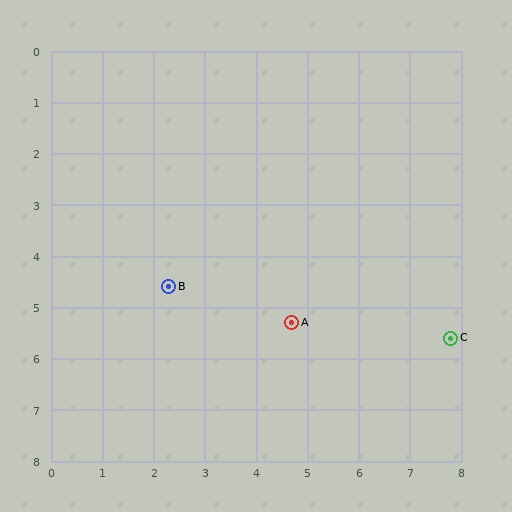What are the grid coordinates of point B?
Point B is at approximately (2.3, 4.6).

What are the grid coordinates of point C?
Point C is at approximately (7.8, 5.6).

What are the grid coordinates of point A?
Point A is at approximately (4.7, 5.3).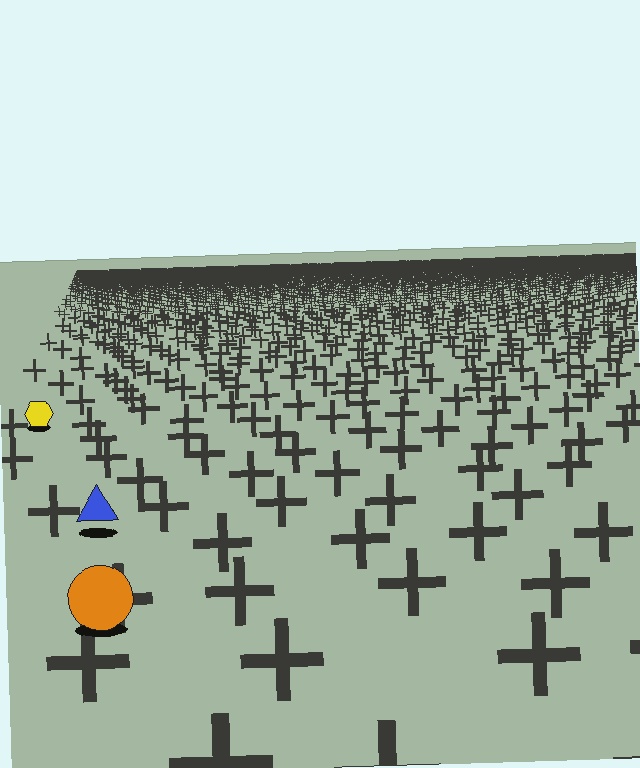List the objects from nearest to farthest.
From nearest to farthest: the orange circle, the blue triangle, the yellow hexagon.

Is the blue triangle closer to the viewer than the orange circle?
No. The orange circle is closer — you can tell from the texture gradient: the ground texture is coarser near it.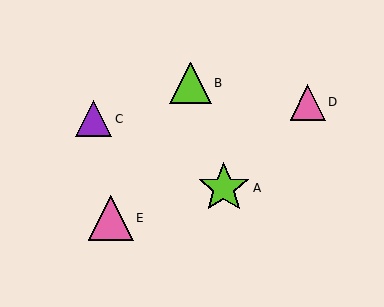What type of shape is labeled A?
Shape A is a lime star.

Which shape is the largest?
The lime star (labeled A) is the largest.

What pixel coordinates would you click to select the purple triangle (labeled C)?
Click at (93, 119) to select the purple triangle C.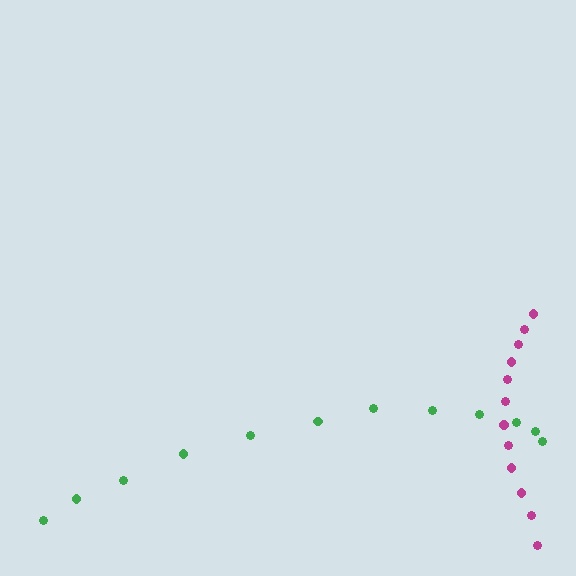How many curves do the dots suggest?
There are 2 distinct paths.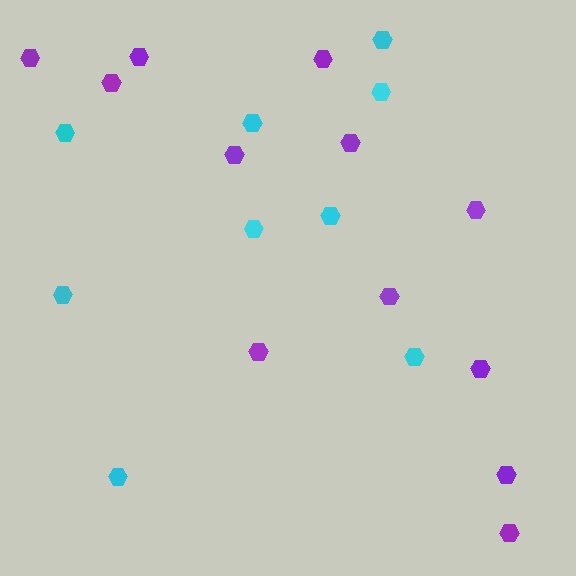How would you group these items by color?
There are 2 groups: one group of cyan hexagons (9) and one group of purple hexagons (12).